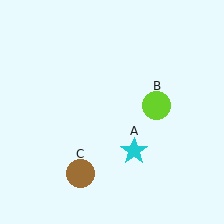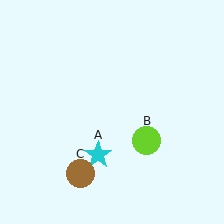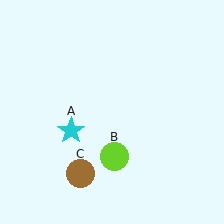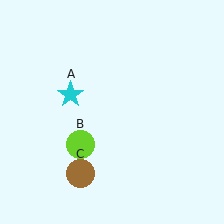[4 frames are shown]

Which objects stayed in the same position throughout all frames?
Brown circle (object C) remained stationary.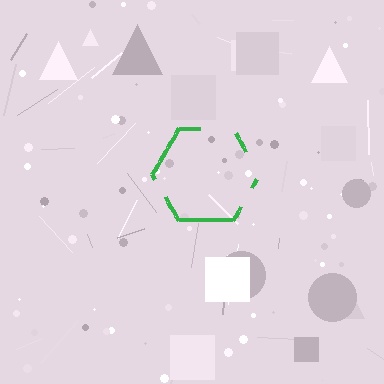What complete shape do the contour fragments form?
The contour fragments form a hexagon.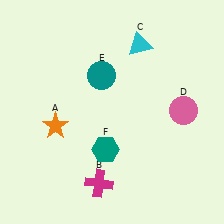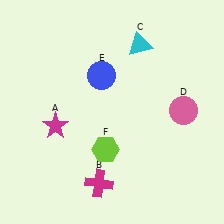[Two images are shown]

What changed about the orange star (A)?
In Image 1, A is orange. In Image 2, it changed to magenta.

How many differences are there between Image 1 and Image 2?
There are 3 differences between the two images.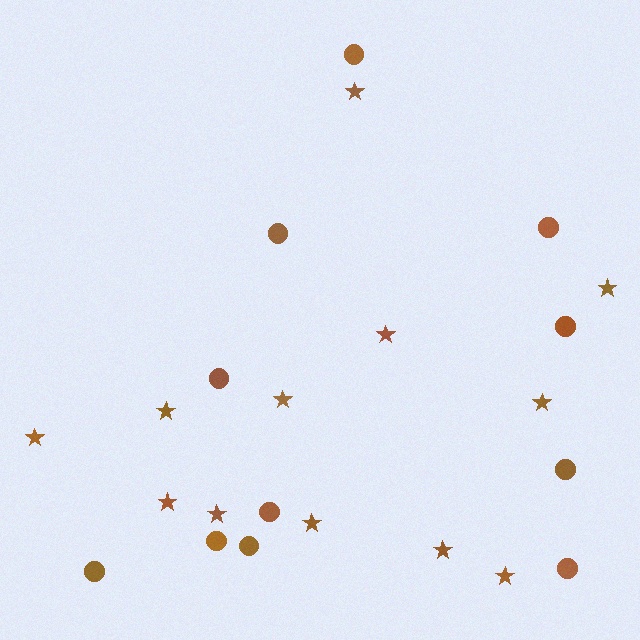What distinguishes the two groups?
There are 2 groups: one group of stars (12) and one group of circles (11).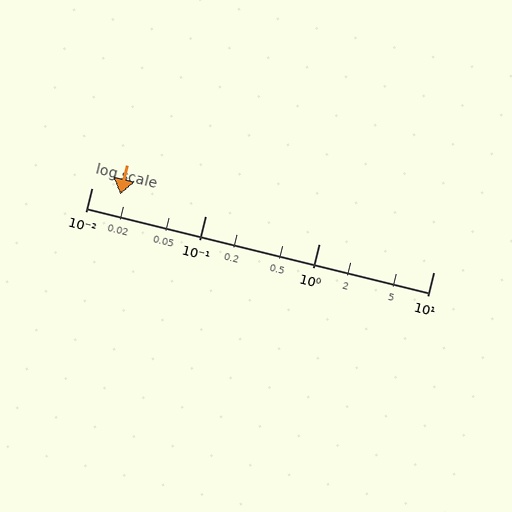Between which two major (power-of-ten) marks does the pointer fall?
The pointer is between 0.01 and 0.1.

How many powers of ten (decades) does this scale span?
The scale spans 3 decades, from 0.01 to 10.